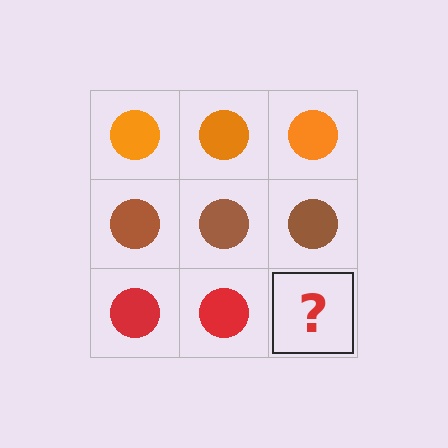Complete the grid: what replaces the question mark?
The question mark should be replaced with a red circle.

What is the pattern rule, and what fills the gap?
The rule is that each row has a consistent color. The gap should be filled with a red circle.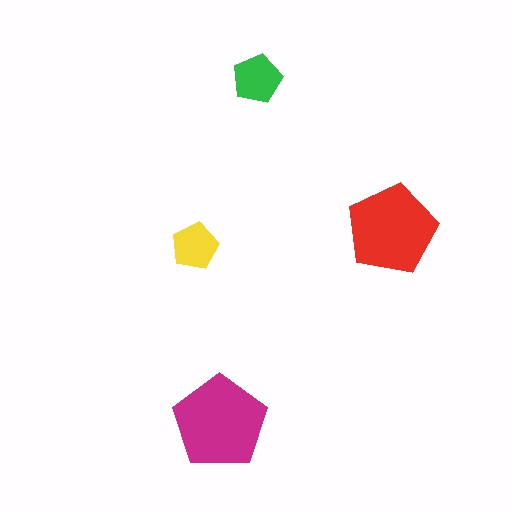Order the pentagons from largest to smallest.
the magenta one, the red one, the green one, the yellow one.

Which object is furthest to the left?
The yellow pentagon is leftmost.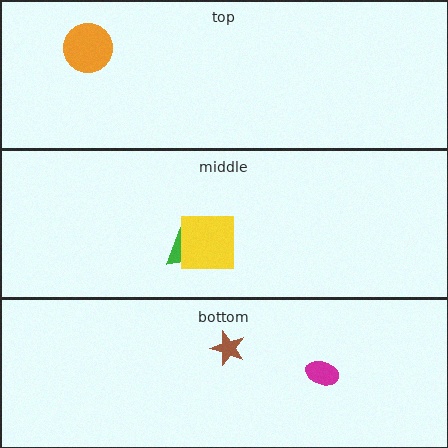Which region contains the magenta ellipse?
The bottom region.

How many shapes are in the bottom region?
2.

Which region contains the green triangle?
The middle region.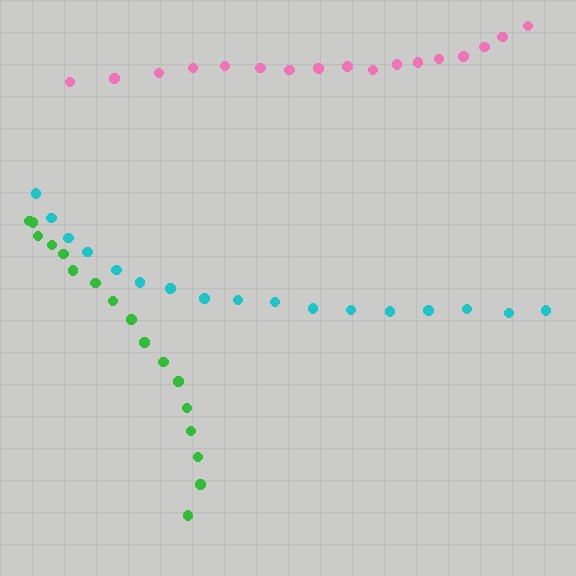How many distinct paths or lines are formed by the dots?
There are 3 distinct paths.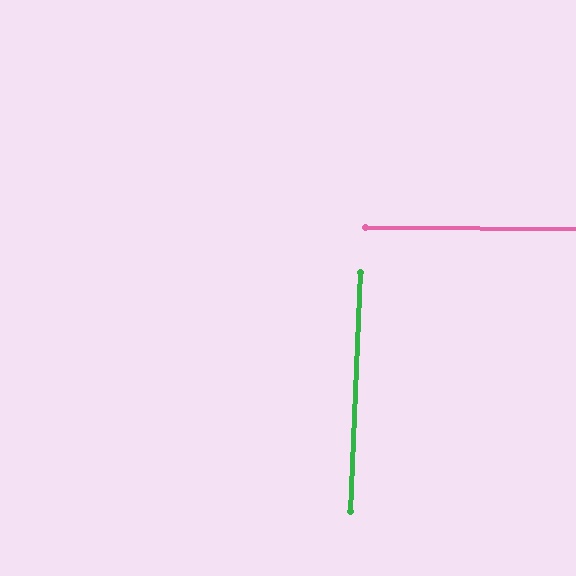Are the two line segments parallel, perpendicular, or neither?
Perpendicular — they meet at approximately 88°.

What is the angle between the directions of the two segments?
Approximately 88 degrees.